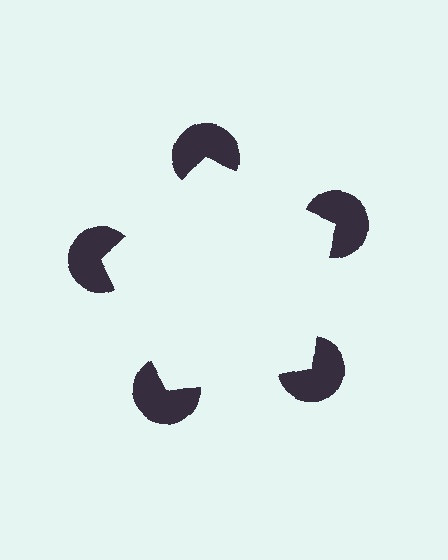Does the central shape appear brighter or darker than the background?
It typically appears slightly brighter than the background, even though no actual brightness change is drawn.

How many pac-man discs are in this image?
There are 5 — one at each vertex of the illusory pentagon.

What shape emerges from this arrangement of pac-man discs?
An illusory pentagon — its edges are inferred from the aligned wedge cuts in the pac-man discs, not physically drawn.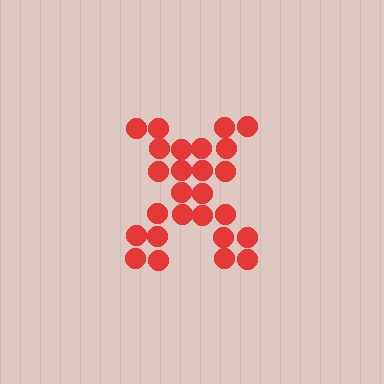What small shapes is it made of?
It is made of small circles.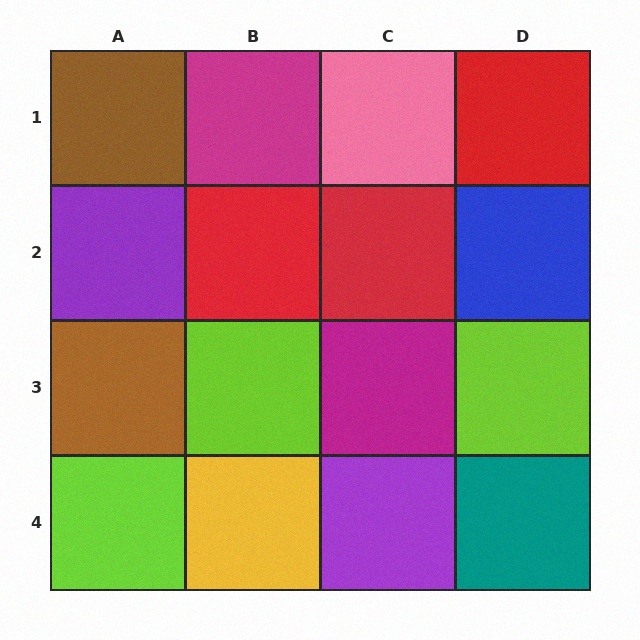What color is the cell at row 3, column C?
Magenta.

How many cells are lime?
3 cells are lime.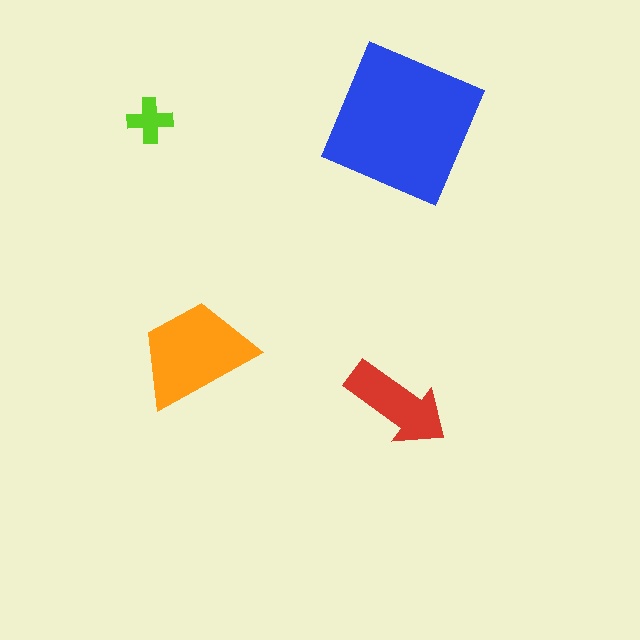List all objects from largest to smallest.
The blue square, the orange trapezoid, the red arrow, the lime cross.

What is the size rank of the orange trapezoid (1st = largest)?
2nd.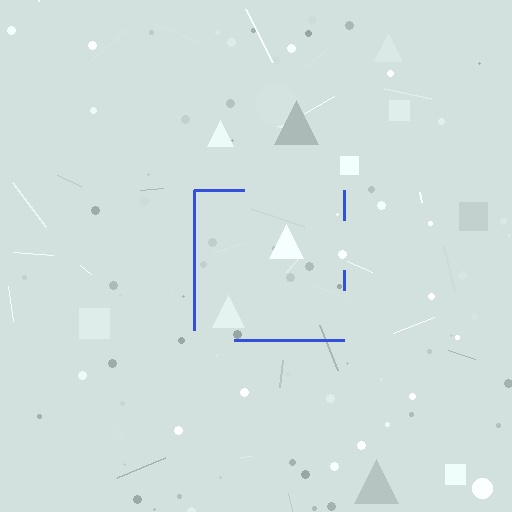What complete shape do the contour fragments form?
The contour fragments form a square.